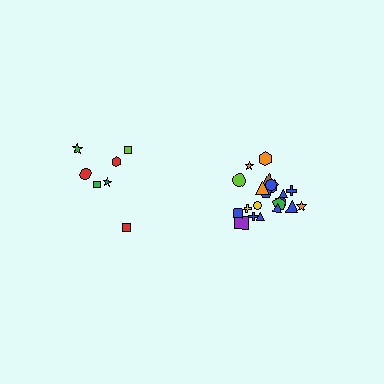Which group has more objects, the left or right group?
The right group.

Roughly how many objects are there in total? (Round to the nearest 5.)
Roughly 30 objects in total.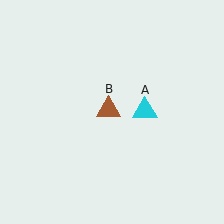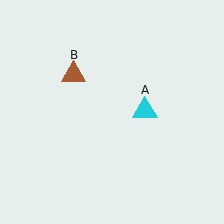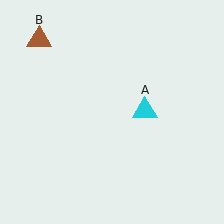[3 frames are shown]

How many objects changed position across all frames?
1 object changed position: brown triangle (object B).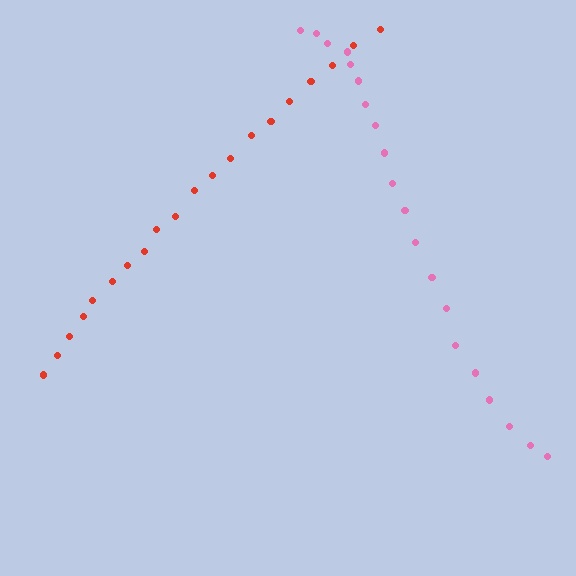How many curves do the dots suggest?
There are 2 distinct paths.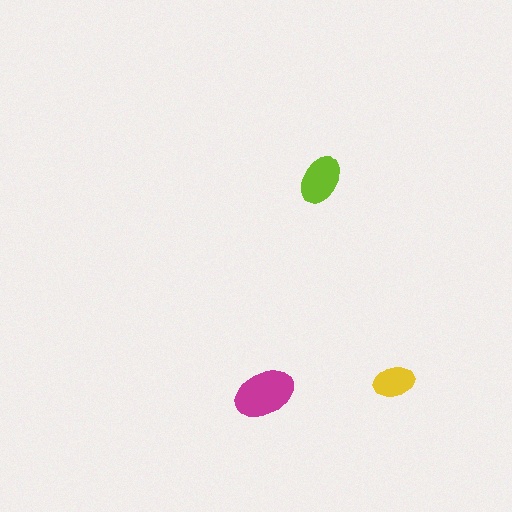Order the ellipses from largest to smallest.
the magenta one, the lime one, the yellow one.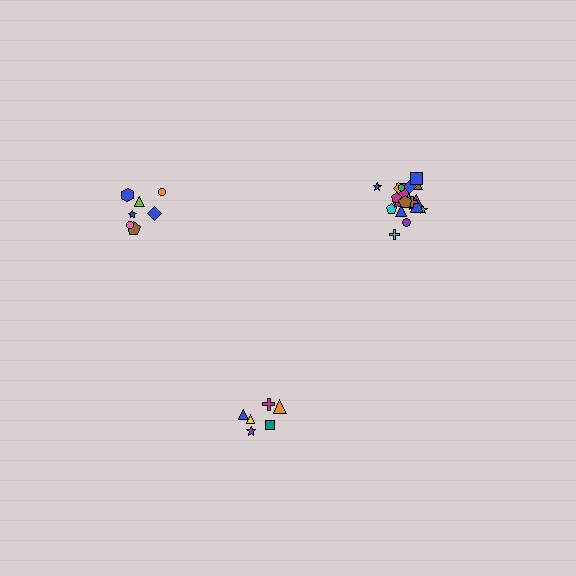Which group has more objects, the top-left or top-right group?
The top-right group.